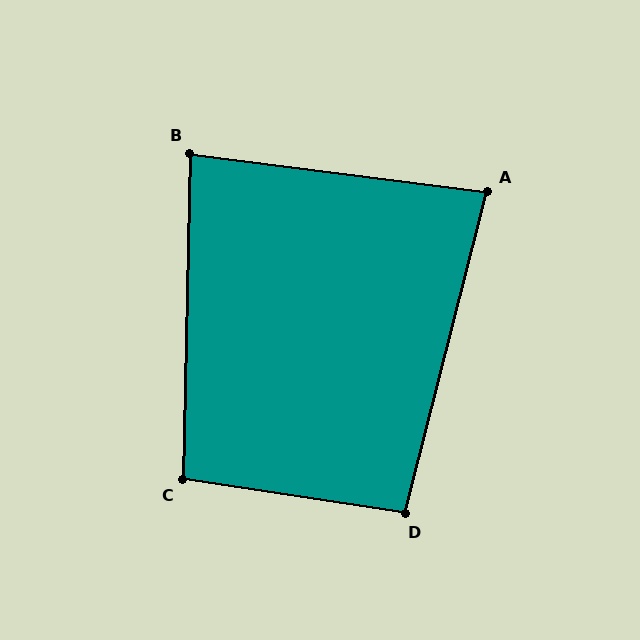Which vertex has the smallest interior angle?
A, at approximately 83 degrees.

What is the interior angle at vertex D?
Approximately 96 degrees (obtuse).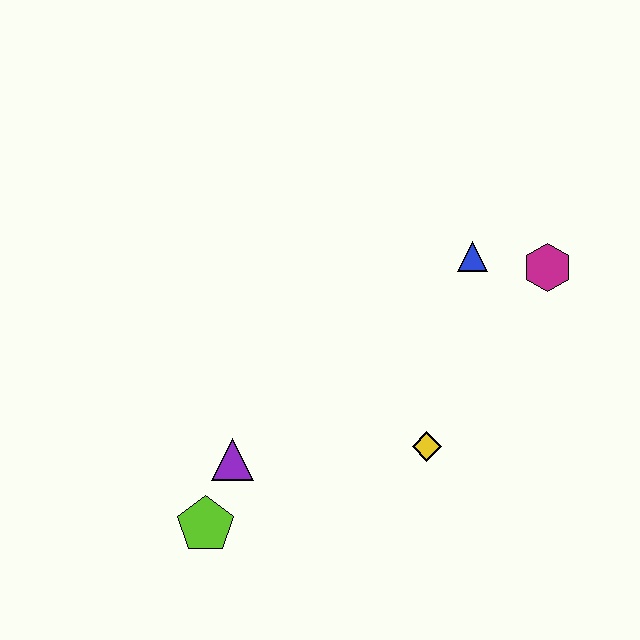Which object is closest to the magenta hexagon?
The blue triangle is closest to the magenta hexagon.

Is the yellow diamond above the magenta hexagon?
No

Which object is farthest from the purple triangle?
The magenta hexagon is farthest from the purple triangle.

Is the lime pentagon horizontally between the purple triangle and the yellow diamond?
No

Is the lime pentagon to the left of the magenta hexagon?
Yes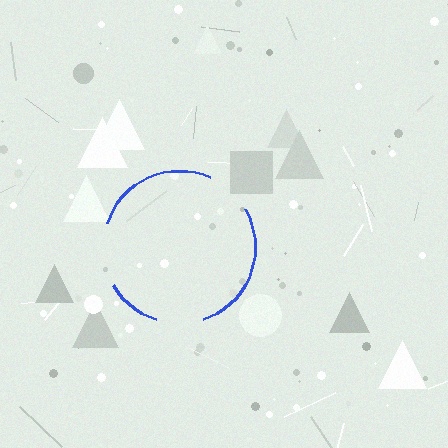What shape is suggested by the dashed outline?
The dashed outline suggests a circle.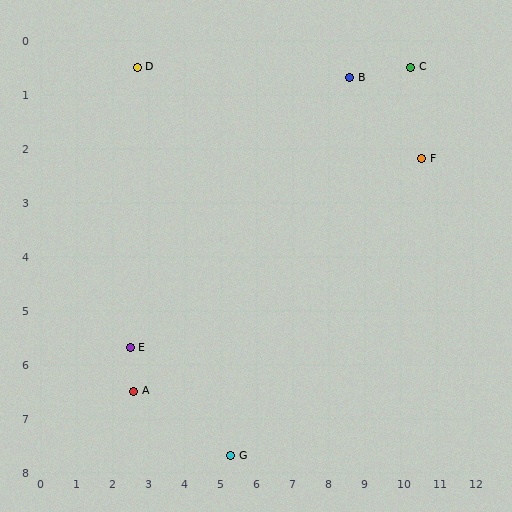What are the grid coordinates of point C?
Point C is at approximately (10.3, 0.5).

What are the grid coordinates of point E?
Point E is at approximately (2.5, 5.7).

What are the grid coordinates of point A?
Point A is at approximately (2.6, 6.5).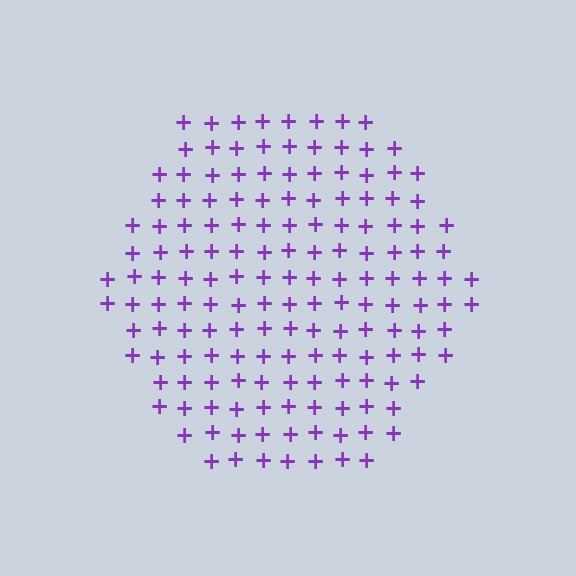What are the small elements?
The small elements are plus signs.